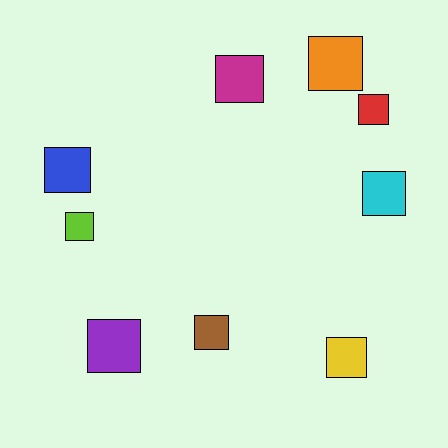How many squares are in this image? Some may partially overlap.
There are 9 squares.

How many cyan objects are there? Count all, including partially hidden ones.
There is 1 cyan object.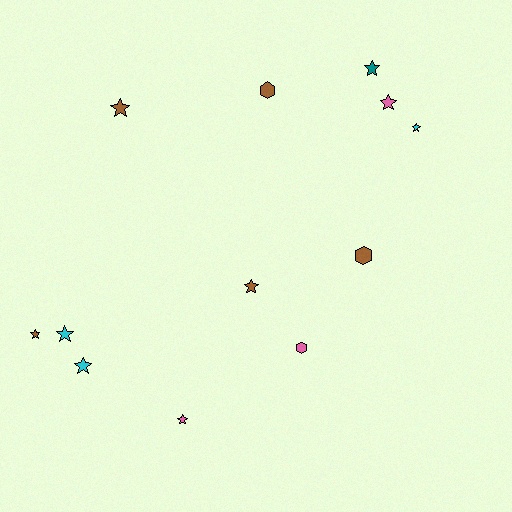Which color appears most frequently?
Brown, with 5 objects.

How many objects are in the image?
There are 12 objects.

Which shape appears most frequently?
Star, with 9 objects.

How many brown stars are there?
There are 3 brown stars.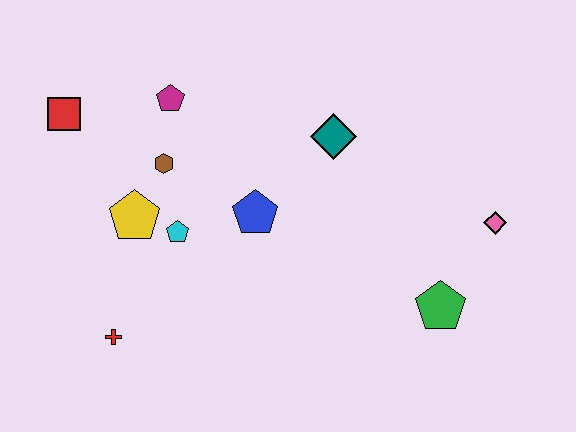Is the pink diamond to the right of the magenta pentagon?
Yes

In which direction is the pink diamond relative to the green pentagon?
The pink diamond is above the green pentagon.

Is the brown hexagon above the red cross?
Yes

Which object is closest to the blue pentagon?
The cyan pentagon is closest to the blue pentagon.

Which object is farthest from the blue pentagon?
The pink diamond is farthest from the blue pentagon.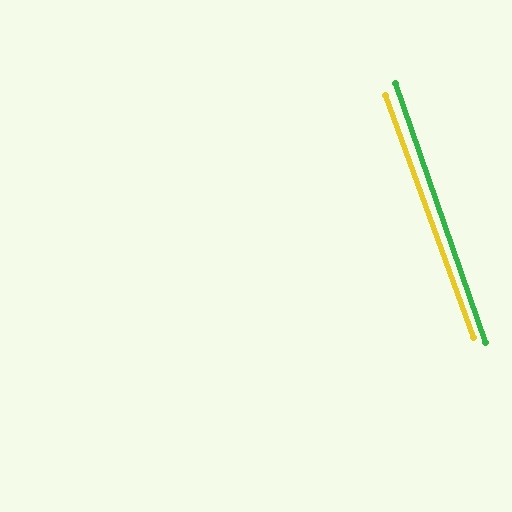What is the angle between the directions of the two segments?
Approximately 1 degree.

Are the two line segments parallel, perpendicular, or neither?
Parallel — their directions differ by only 1.0°.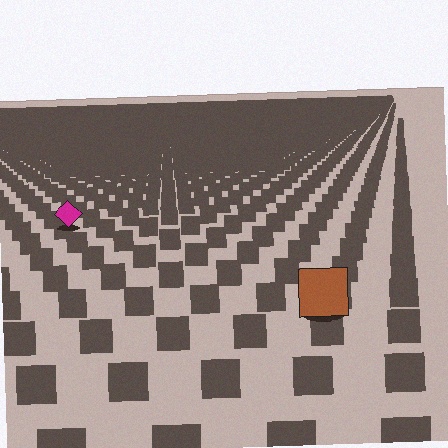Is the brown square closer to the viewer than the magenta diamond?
Yes. The brown square is closer — you can tell from the texture gradient: the ground texture is coarser near it.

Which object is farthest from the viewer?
The magenta diamond is farthest from the viewer. It appears smaller and the ground texture around it is denser.